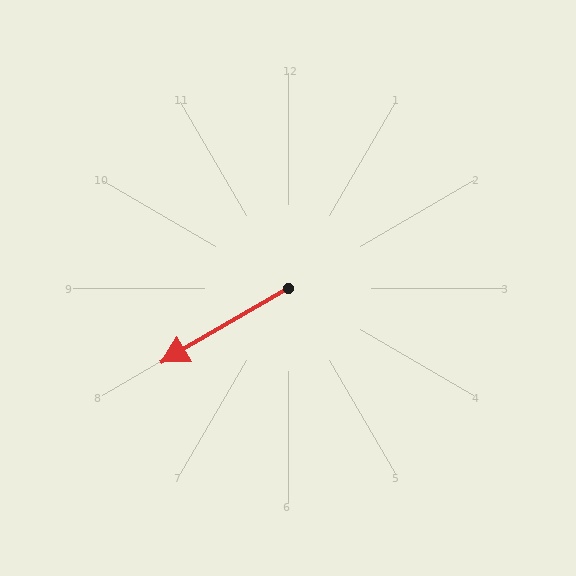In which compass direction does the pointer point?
Southwest.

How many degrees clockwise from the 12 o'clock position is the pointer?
Approximately 240 degrees.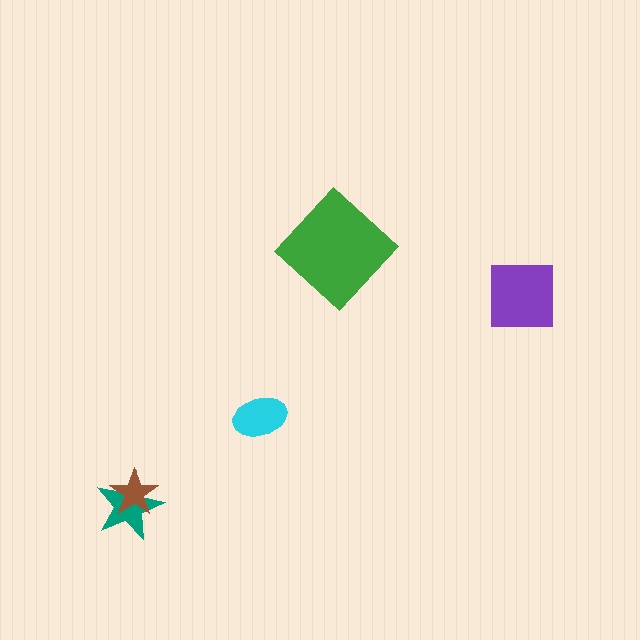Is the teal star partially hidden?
Yes, it is partially covered by another shape.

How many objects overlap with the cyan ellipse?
0 objects overlap with the cyan ellipse.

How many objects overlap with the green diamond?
0 objects overlap with the green diamond.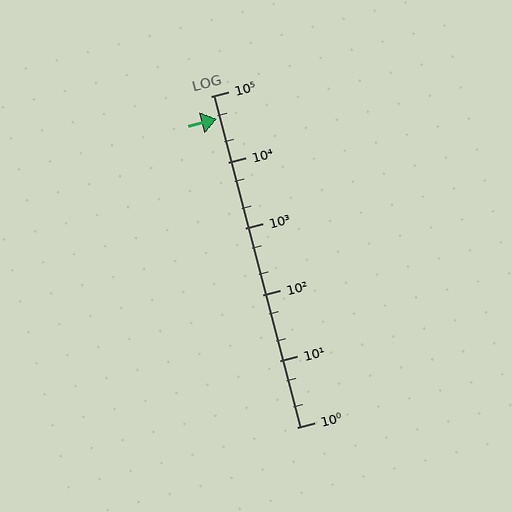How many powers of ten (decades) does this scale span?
The scale spans 5 decades, from 1 to 100000.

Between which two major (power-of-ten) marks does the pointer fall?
The pointer is between 10000 and 100000.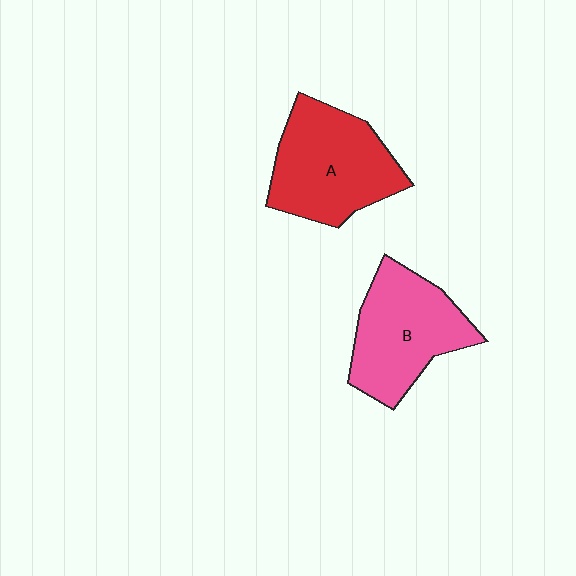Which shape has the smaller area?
Shape B (pink).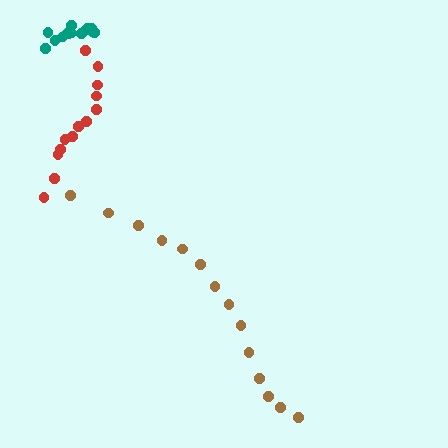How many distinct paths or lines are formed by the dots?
There are 3 distinct paths.